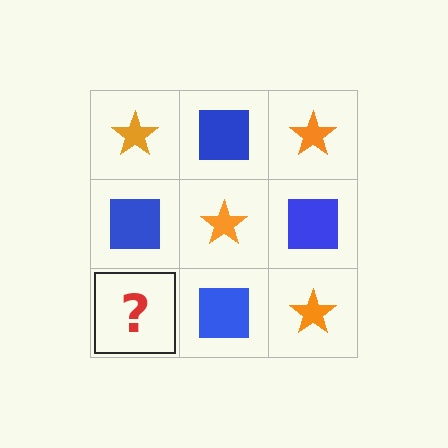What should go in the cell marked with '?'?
The missing cell should contain an orange star.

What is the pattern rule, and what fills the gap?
The rule is that it alternates orange star and blue square in a checkerboard pattern. The gap should be filled with an orange star.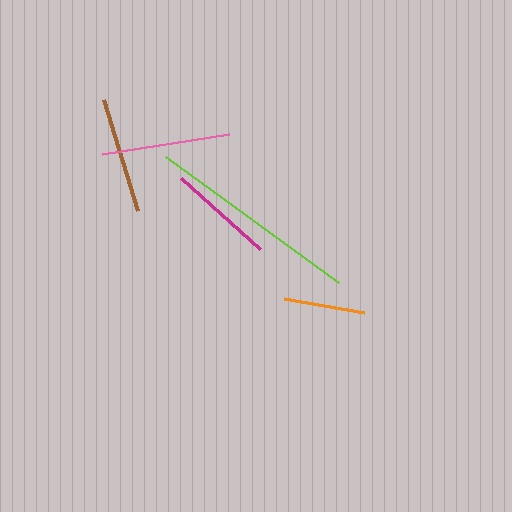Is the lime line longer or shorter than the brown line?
The lime line is longer than the brown line.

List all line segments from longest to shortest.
From longest to shortest: lime, pink, brown, magenta, orange.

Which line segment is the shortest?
The orange line is the shortest at approximately 81 pixels.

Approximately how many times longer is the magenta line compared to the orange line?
The magenta line is approximately 1.3 times the length of the orange line.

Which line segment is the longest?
The lime line is the longest at approximately 214 pixels.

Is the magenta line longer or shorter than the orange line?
The magenta line is longer than the orange line.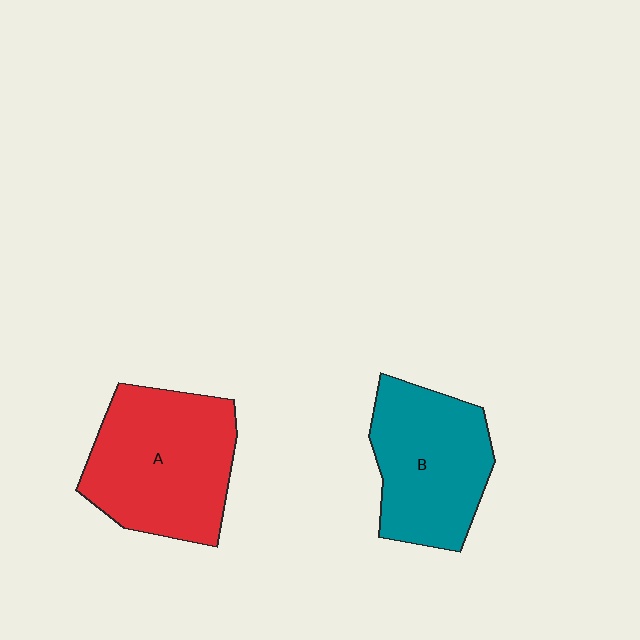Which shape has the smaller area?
Shape B (teal).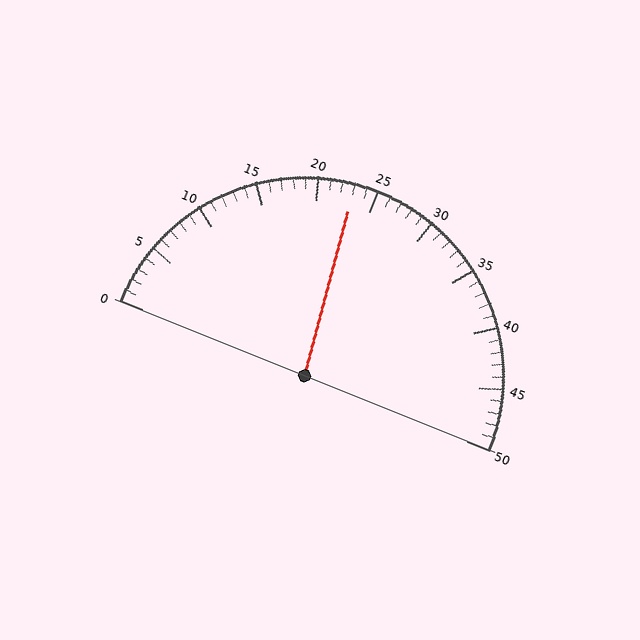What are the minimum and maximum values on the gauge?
The gauge ranges from 0 to 50.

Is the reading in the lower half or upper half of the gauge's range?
The reading is in the lower half of the range (0 to 50).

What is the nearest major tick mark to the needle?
The nearest major tick mark is 25.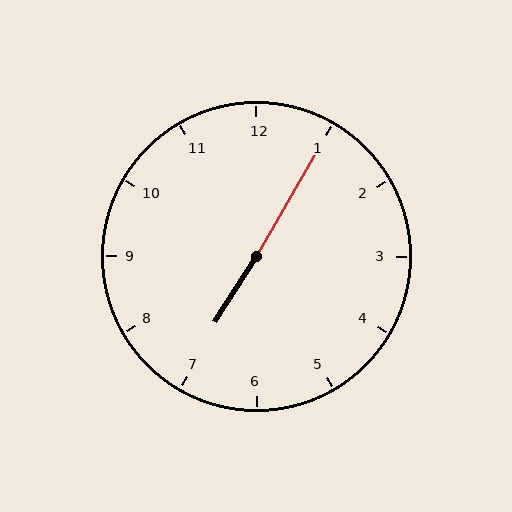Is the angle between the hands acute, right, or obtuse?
It is obtuse.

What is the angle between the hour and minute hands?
Approximately 178 degrees.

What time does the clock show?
7:05.